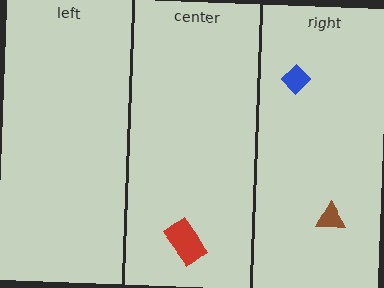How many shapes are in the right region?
2.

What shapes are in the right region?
The blue diamond, the brown triangle.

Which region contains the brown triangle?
The right region.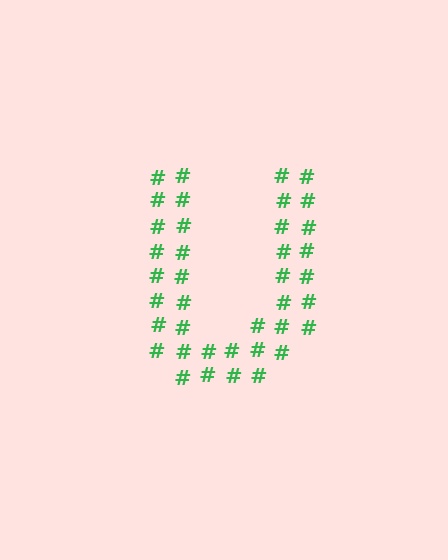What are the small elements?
The small elements are hash symbols.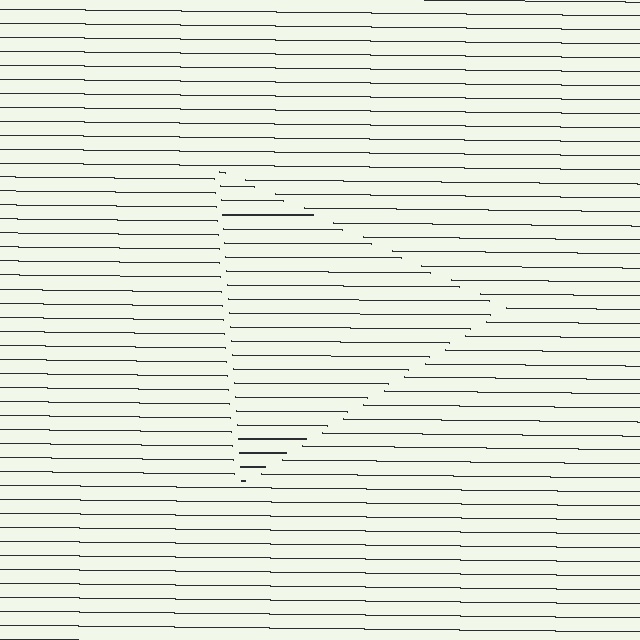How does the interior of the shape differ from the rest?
The interior of the shape contains the same grating, shifted by half a period — the contour is defined by the phase discontinuity where line-ends from the inner and outer gratings abut.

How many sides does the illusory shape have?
3 sides — the line-ends trace a triangle.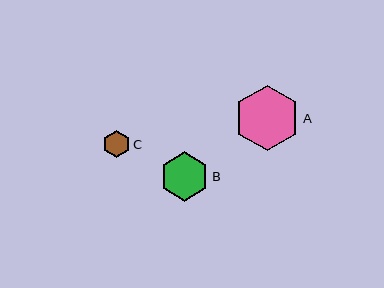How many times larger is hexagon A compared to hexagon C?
Hexagon A is approximately 2.4 times the size of hexagon C.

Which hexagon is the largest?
Hexagon A is the largest with a size of approximately 65 pixels.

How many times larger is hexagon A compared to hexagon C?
Hexagon A is approximately 2.4 times the size of hexagon C.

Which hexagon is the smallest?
Hexagon C is the smallest with a size of approximately 27 pixels.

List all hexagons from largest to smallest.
From largest to smallest: A, B, C.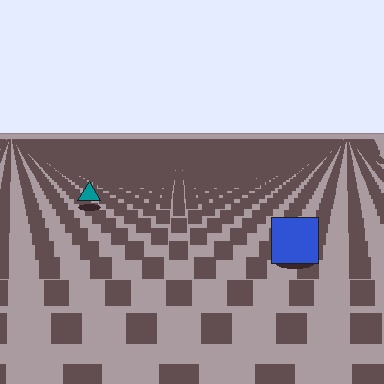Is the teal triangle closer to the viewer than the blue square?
No. The blue square is closer — you can tell from the texture gradient: the ground texture is coarser near it.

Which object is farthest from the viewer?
The teal triangle is farthest from the viewer. It appears smaller and the ground texture around it is denser.